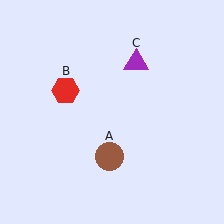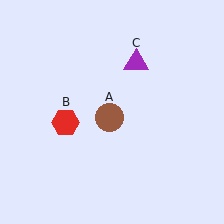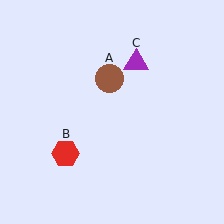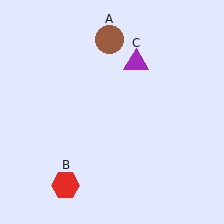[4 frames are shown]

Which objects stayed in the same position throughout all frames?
Purple triangle (object C) remained stationary.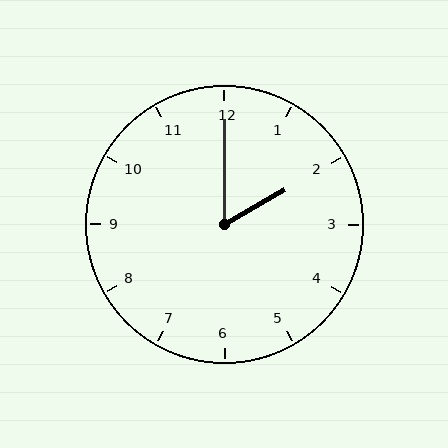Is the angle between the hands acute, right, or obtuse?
It is acute.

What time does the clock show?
2:00.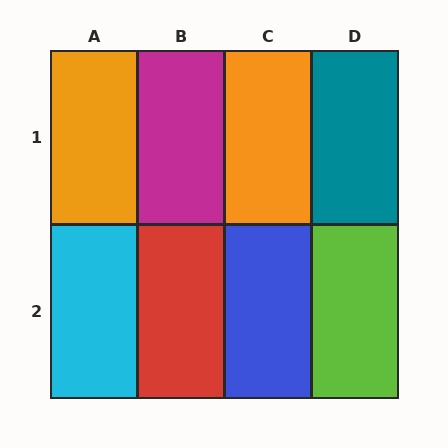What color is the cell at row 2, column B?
Red.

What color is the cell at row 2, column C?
Blue.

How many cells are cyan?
1 cell is cyan.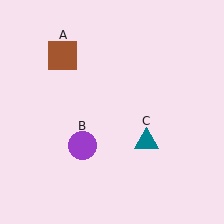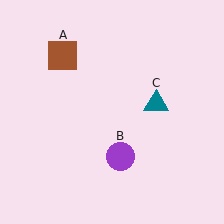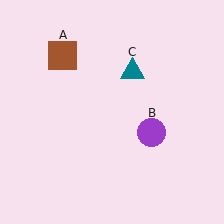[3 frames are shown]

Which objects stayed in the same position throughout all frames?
Brown square (object A) remained stationary.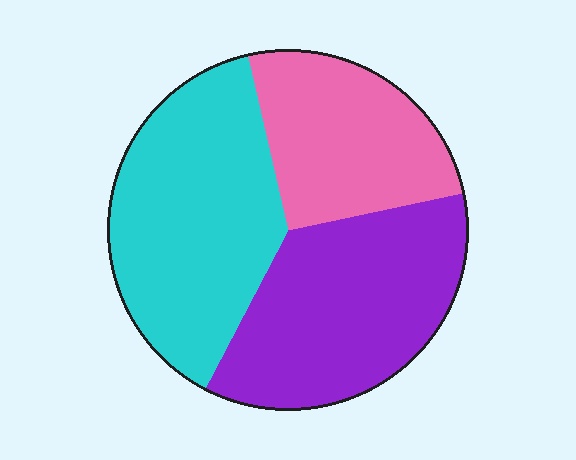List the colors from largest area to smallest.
From largest to smallest: cyan, purple, pink.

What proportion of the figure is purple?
Purple covers 36% of the figure.